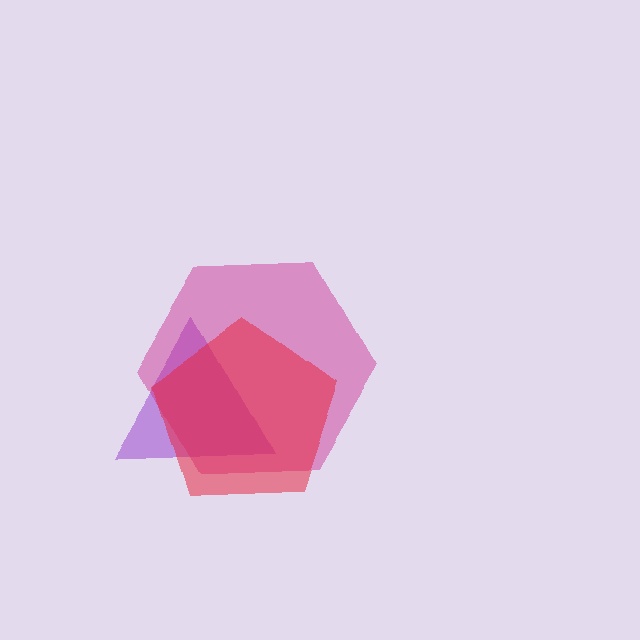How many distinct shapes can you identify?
There are 3 distinct shapes: a purple triangle, a magenta hexagon, a red pentagon.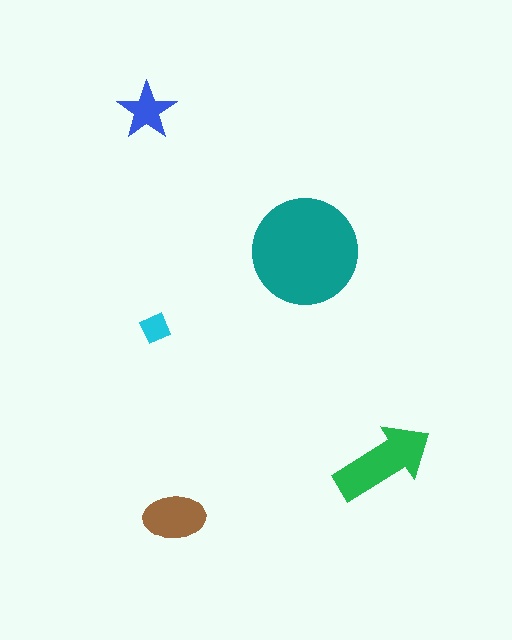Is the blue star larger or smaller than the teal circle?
Smaller.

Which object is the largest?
The teal circle.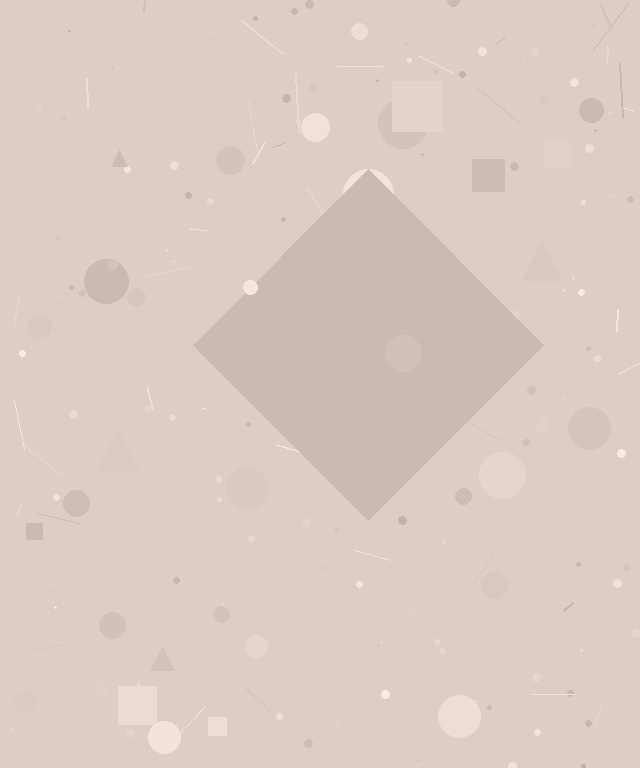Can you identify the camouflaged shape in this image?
The camouflaged shape is a diamond.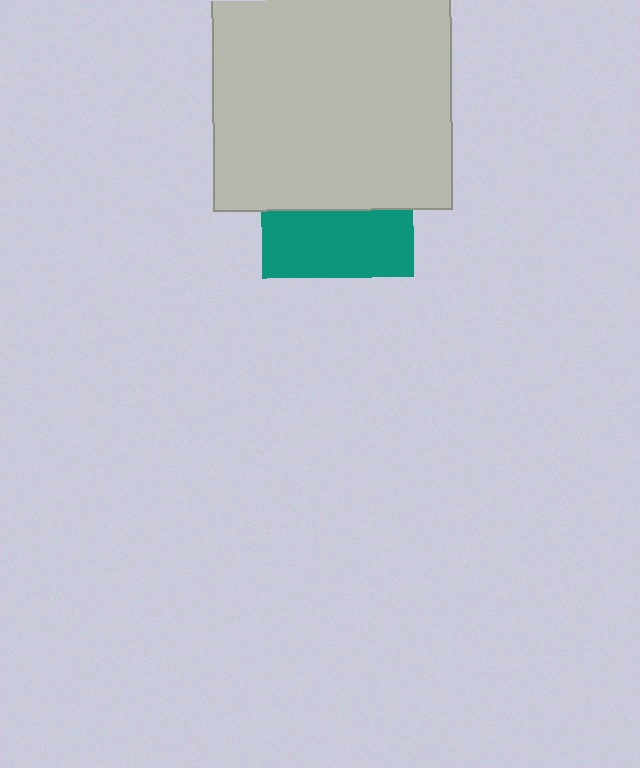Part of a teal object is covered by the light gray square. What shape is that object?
It is a square.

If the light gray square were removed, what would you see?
You would see the complete teal square.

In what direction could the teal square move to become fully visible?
The teal square could move down. That would shift it out from behind the light gray square entirely.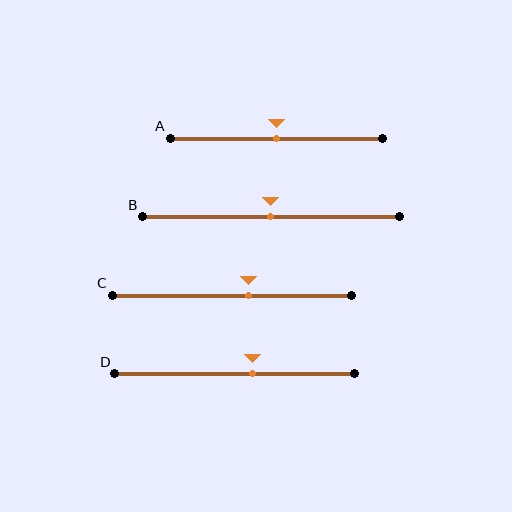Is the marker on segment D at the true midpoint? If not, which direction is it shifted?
No, the marker on segment D is shifted to the right by about 8% of the segment length.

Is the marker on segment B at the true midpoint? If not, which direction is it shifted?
Yes, the marker on segment B is at the true midpoint.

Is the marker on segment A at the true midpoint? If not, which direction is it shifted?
Yes, the marker on segment A is at the true midpoint.